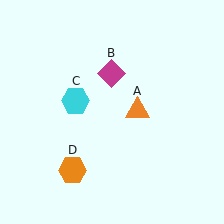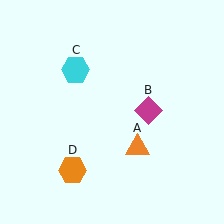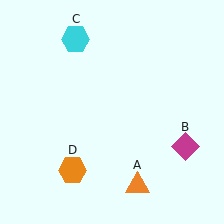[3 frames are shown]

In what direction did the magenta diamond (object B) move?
The magenta diamond (object B) moved down and to the right.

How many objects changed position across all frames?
3 objects changed position: orange triangle (object A), magenta diamond (object B), cyan hexagon (object C).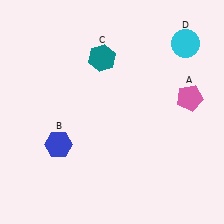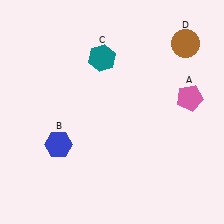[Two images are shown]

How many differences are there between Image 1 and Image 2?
There is 1 difference between the two images.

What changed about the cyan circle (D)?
In Image 1, D is cyan. In Image 2, it changed to brown.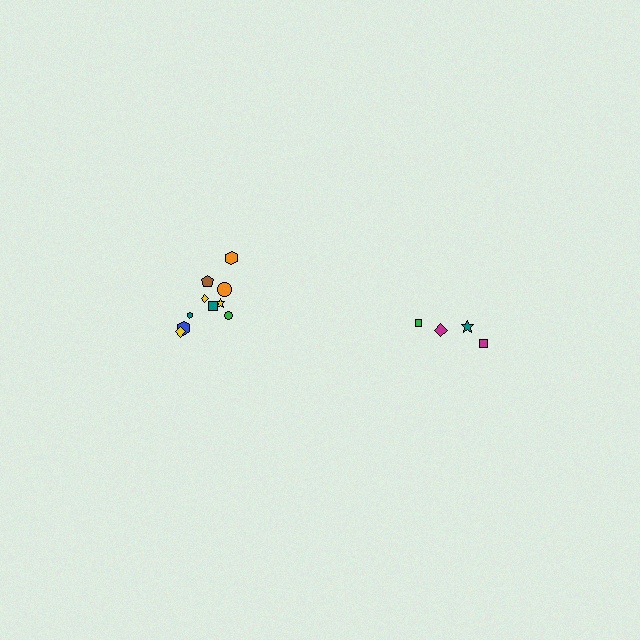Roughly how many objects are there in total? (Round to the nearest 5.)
Roughly 15 objects in total.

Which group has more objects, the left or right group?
The left group.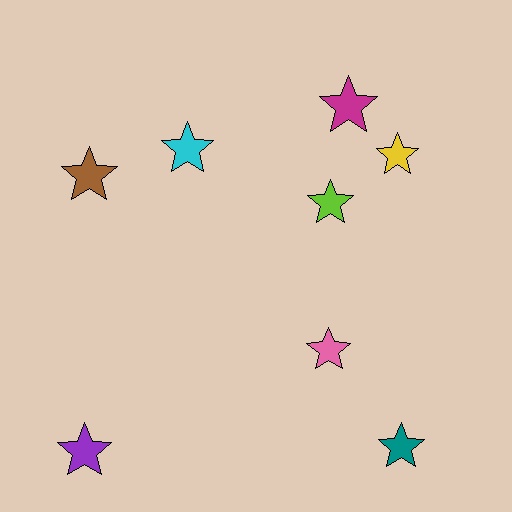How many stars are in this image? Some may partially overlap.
There are 8 stars.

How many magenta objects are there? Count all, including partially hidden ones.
There is 1 magenta object.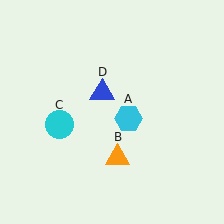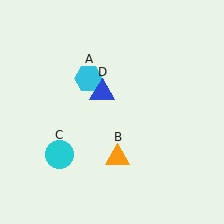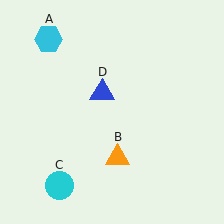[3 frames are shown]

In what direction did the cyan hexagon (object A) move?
The cyan hexagon (object A) moved up and to the left.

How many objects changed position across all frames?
2 objects changed position: cyan hexagon (object A), cyan circle (object C).